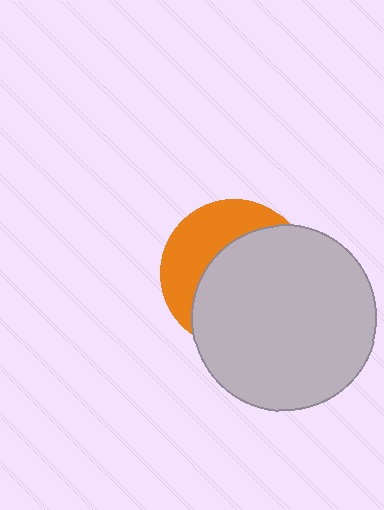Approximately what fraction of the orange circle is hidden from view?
Roughly 63% of the orange circle is hidden behind the light gray circle.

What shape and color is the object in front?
The object in front is a light gray circle.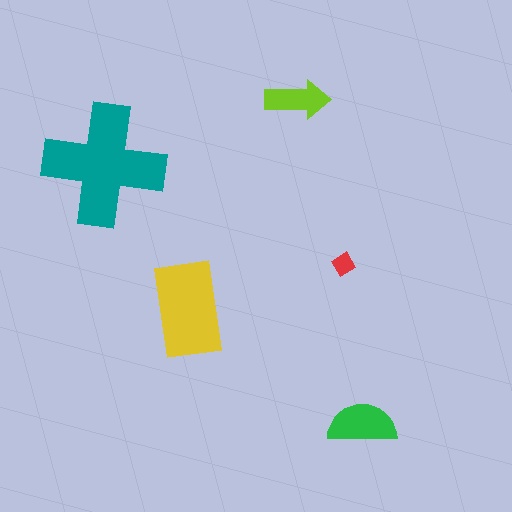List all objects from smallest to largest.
The red diamond, the lime arrow, the green semicircle, the yellow rectangle, the teal cross.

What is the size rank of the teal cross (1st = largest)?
1st.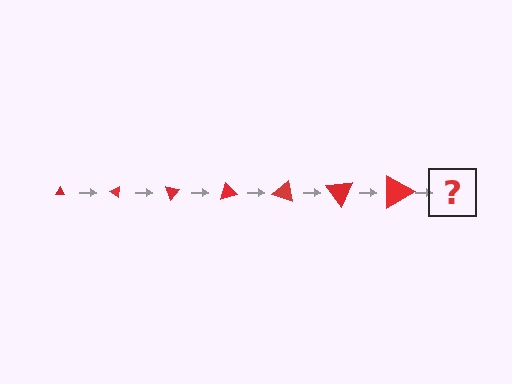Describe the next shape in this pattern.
It should be a triangle, larger than the previous one and rotated 245 degrees from the start.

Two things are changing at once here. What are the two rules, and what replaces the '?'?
The two rules are that the triangle grows larger each step and it rotates 35 degrees each step. The '?' should be a triangle, larger than the previous one and rotated 245 degrees from the start.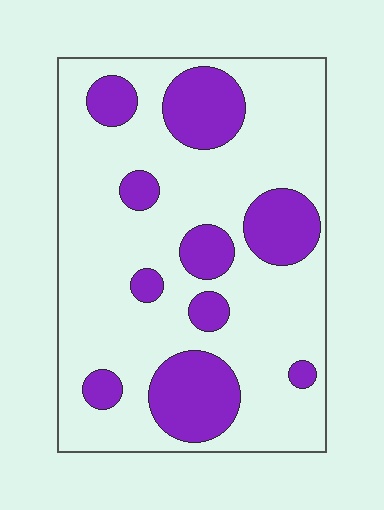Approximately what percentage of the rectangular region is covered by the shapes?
Approximately 25%.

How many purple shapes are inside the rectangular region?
10.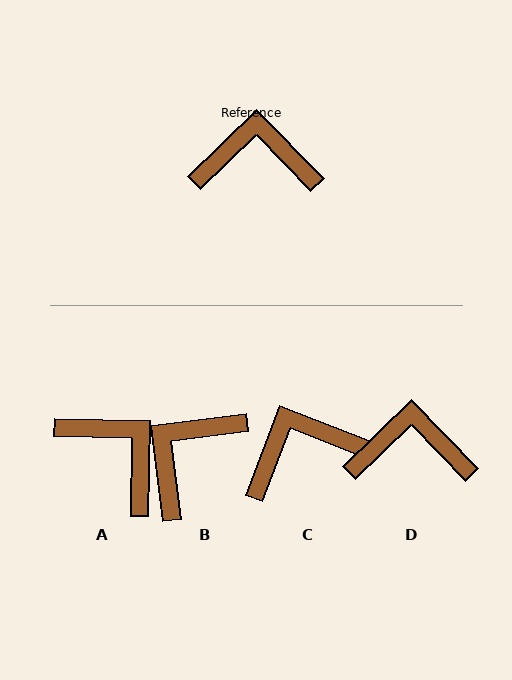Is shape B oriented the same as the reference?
No, it is off by about 53 degrees.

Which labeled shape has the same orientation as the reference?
D.